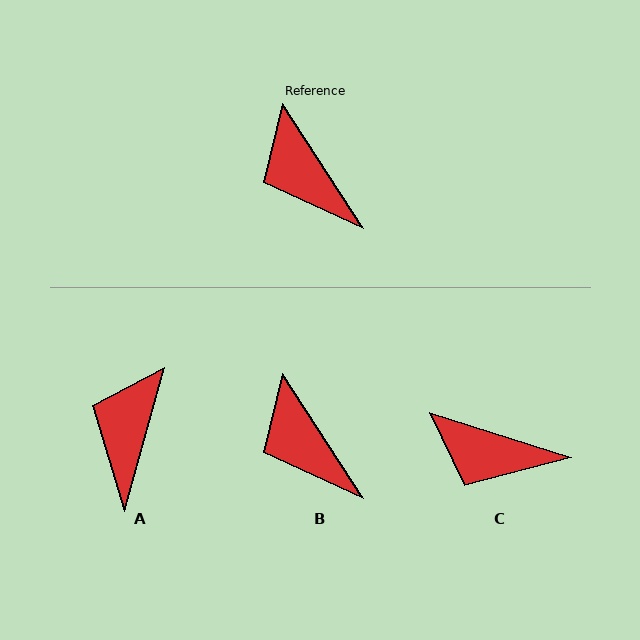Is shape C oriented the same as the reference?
No, it is off by about 39 degrees.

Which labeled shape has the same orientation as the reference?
B.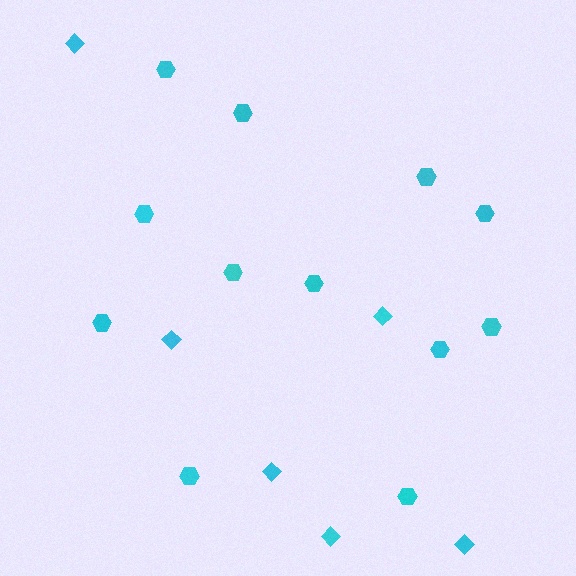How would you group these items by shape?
There are 2 groups: one group of diamonds (6) and one group of hexagons (12).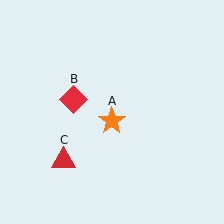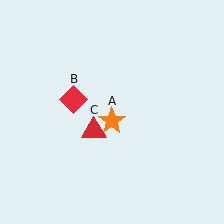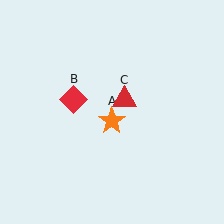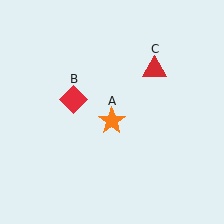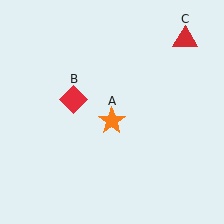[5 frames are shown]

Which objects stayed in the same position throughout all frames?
Orange star (object A) and red diamond (object B) remained stationary.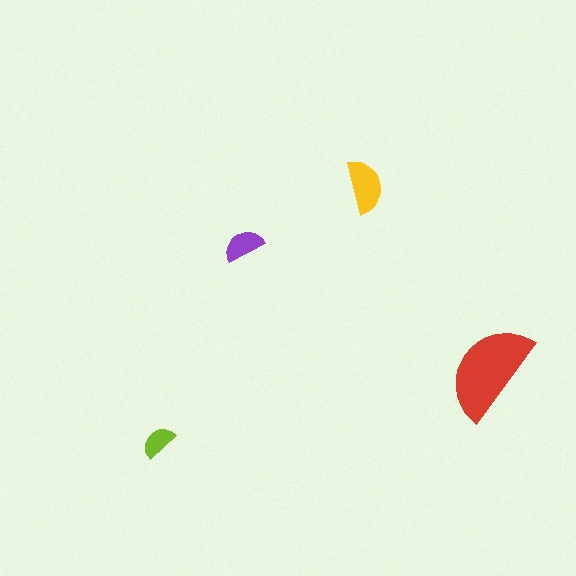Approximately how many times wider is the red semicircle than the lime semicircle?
About 3 times wider.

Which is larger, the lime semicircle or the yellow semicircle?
The yellow one.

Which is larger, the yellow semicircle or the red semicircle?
The red one.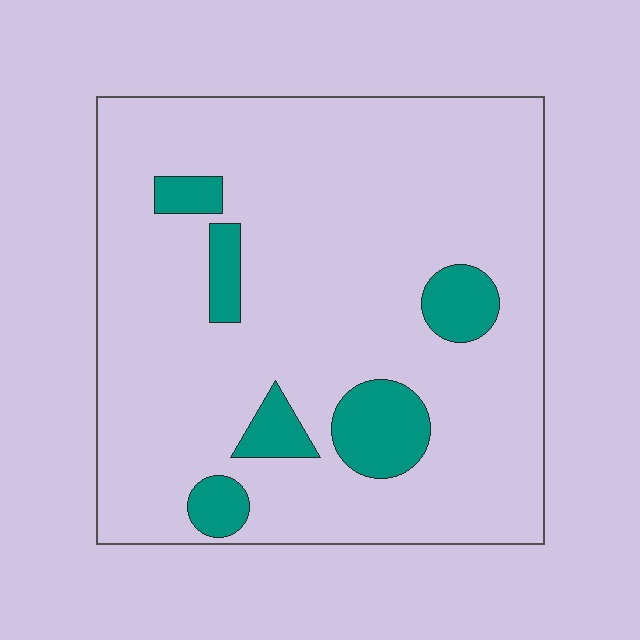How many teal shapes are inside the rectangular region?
6.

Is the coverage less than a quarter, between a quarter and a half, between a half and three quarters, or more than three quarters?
Less than a quarter.